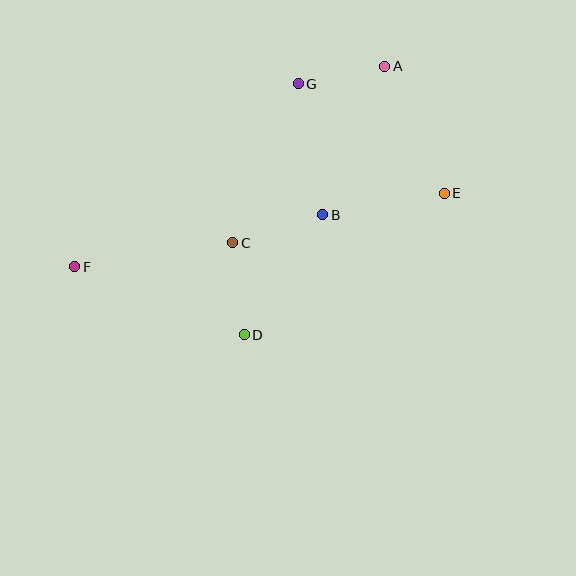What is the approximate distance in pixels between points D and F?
The distance between D and F is approximately 182 pixels.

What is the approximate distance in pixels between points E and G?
The distance between E and G is approximately 182 pixels.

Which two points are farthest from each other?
Points E and F are farthest from each other.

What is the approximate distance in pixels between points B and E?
The distance between B and E is approximately 123 pixels.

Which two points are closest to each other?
Points A and G are closest to each other.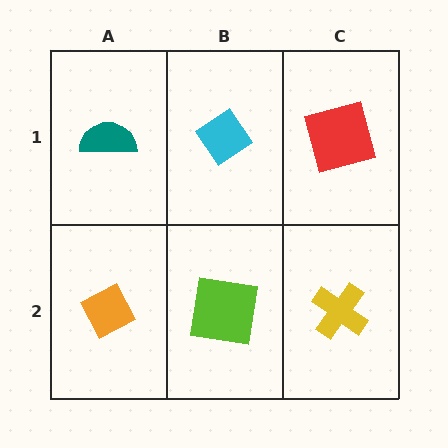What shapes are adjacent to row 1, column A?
An orange diamond (row 2, column A), a cyan diamond (row 1, column B).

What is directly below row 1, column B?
A lime square.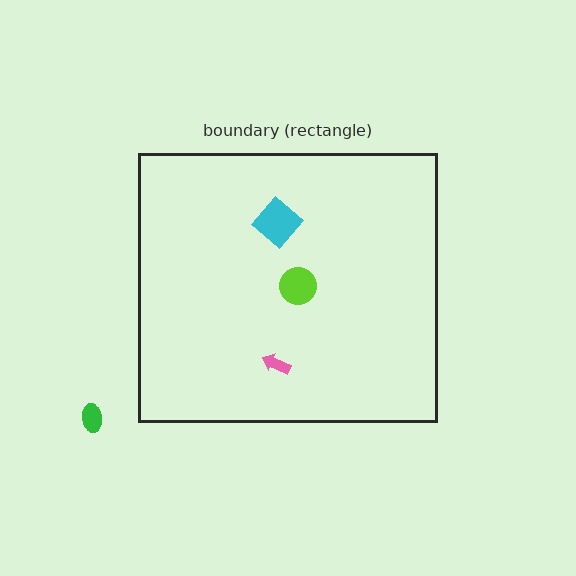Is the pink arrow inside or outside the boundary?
Inside.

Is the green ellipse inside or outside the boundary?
Outside.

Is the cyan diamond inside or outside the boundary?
Inside.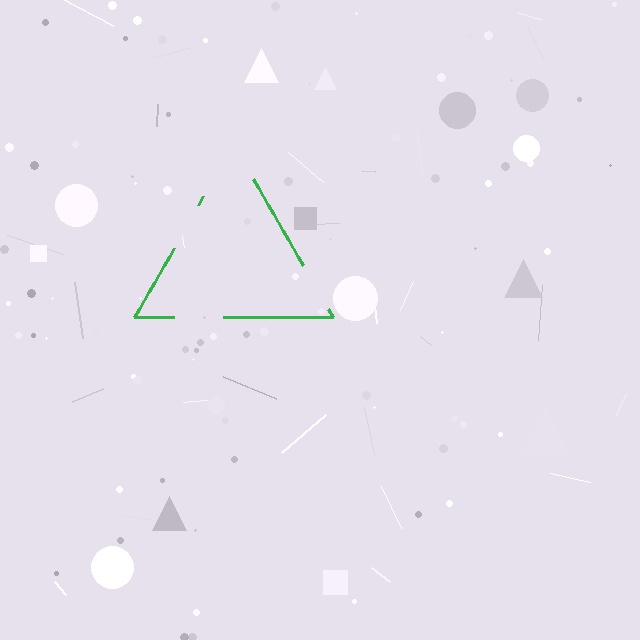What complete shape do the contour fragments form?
The contour fragments form a triangle.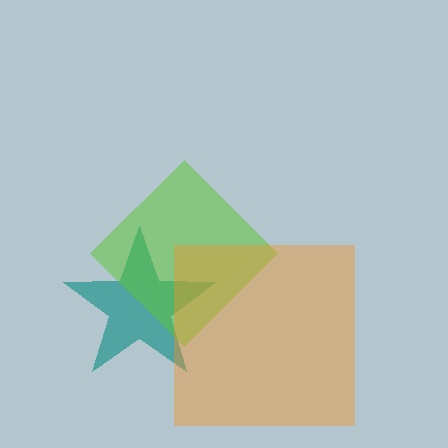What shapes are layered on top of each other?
The layered shapes are: a teal star, a lime diamond, an orange square.